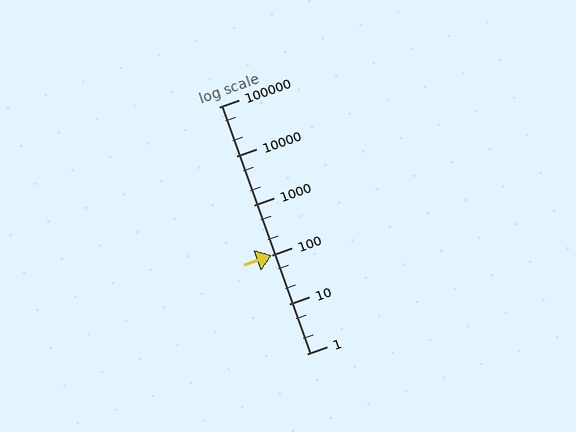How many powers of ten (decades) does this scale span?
The scale spans 5 decades, from 1 to 100000.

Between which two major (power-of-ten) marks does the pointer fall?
The pointer is between 100 and 1000.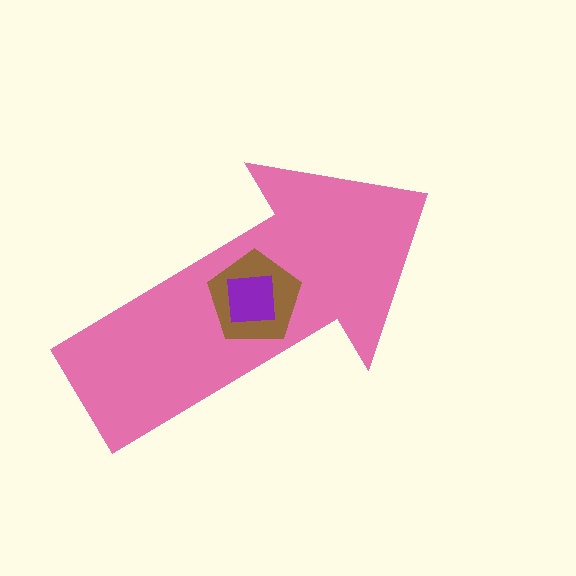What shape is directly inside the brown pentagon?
The purple square.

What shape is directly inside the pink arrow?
The brown pentagon.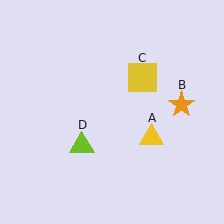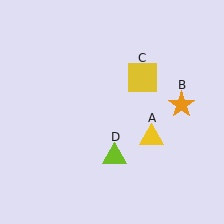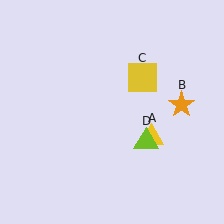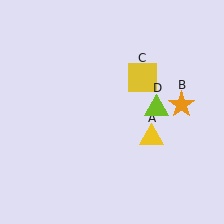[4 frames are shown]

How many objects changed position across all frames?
1 object changed position: lime triangle (object D).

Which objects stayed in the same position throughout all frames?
Yellow triangle (object A) and orange star (object B) and yellow square (object C) remained stationary.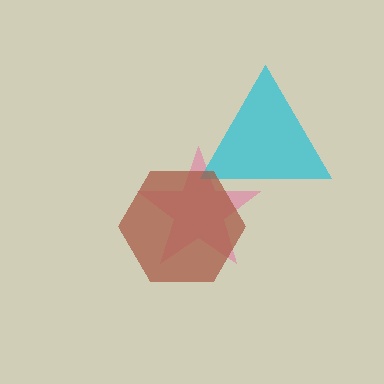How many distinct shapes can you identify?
There are 3 distinct shapes: a pink star, a cyan triangle, a brown hexagon.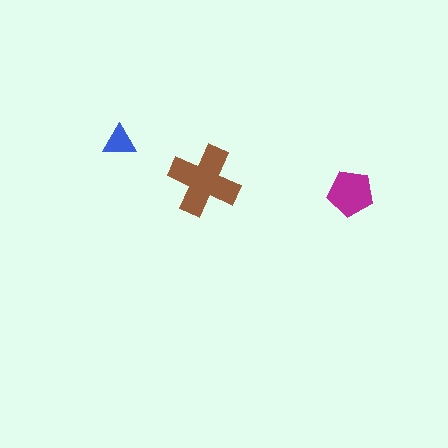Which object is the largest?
The brown cross.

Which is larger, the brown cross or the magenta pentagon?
The brown cross.